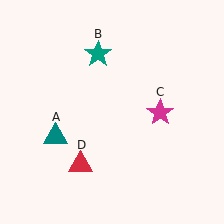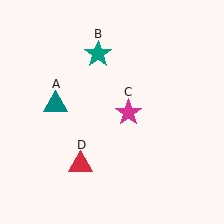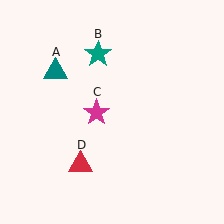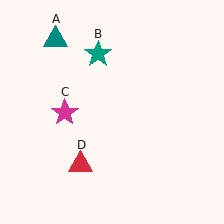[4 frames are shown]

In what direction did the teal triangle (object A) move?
The teal triangle (object A) moved up.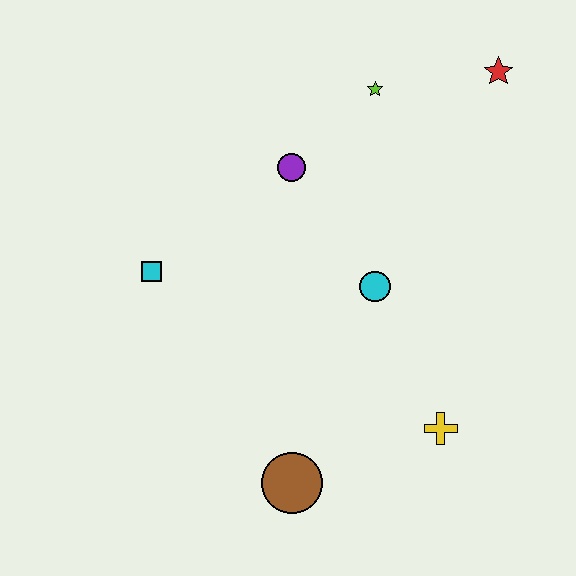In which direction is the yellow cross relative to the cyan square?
The yellow cross is to the right of the cyan square.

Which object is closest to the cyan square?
The purple circle is closest to the cyan square.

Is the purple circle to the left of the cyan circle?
Yes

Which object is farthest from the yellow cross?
The red star is farthest from the yellow cross.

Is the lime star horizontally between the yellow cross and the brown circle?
Yes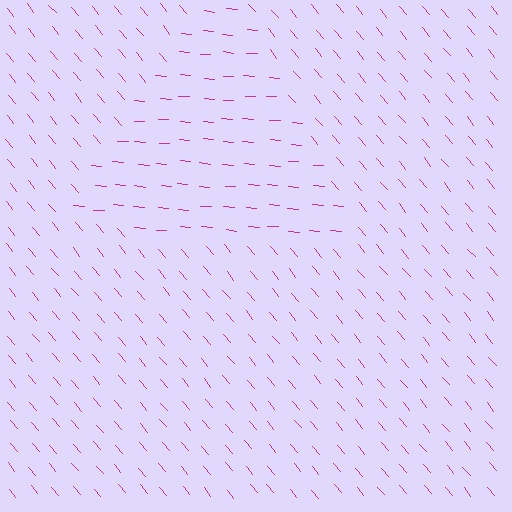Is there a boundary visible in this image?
Yes, there is a texture boundary formed by a change in line orientation.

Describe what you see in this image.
The image is filled with small magenta line segments. A triangle region in the image has lines oriented differently from the surrounding lines, creating a visible texture boundary.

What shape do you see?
I see a triangle.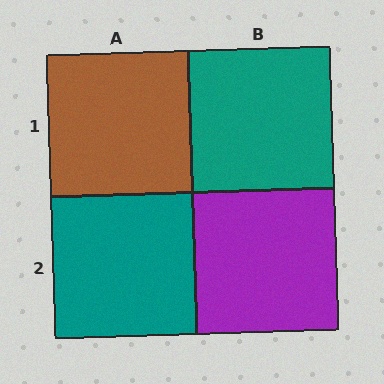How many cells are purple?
1 cell is purple.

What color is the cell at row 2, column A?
Teal.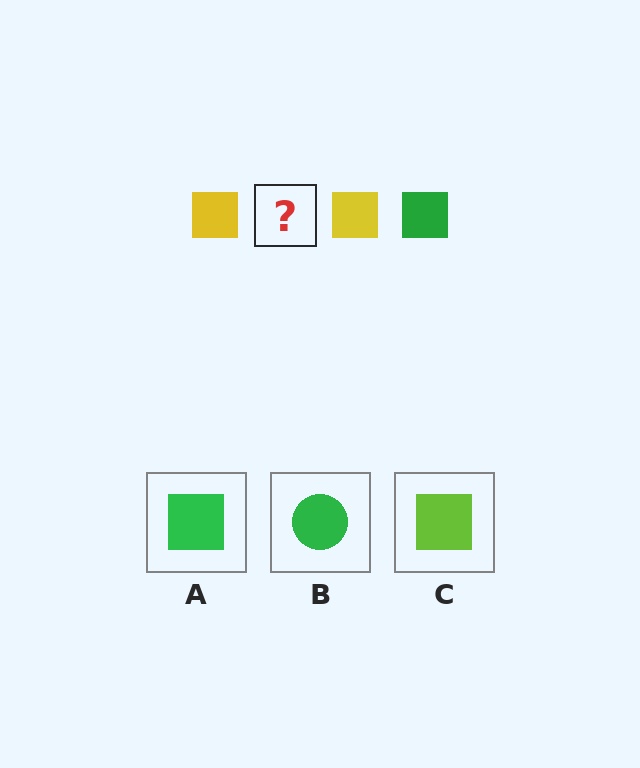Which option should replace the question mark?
Option A.